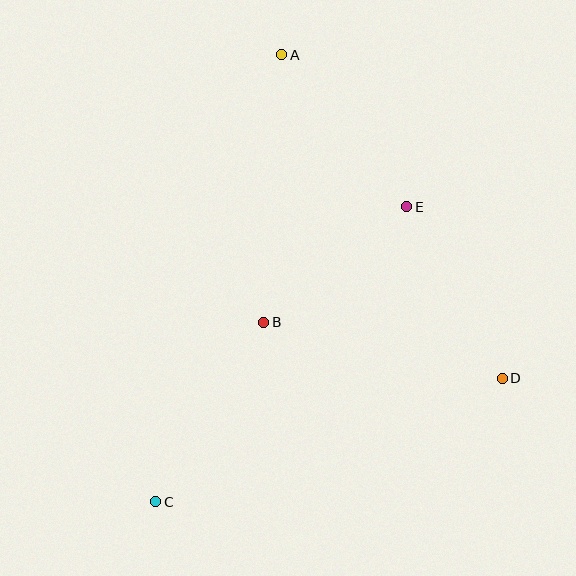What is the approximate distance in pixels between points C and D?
The distance between C and D is approximately 368 pixels.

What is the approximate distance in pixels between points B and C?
The distance between B and C is approximately 209 pixels.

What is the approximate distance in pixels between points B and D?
The distance between B and D is approximately 245 pixels.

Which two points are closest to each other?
Points B and E are closest to each other.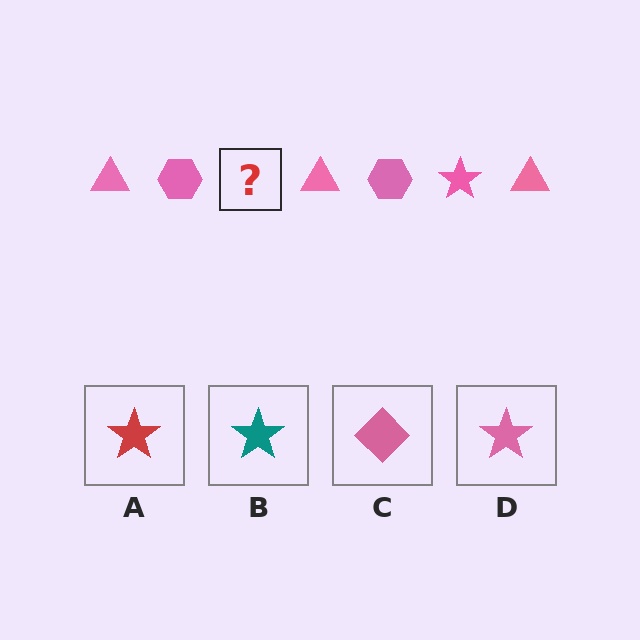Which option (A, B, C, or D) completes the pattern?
D.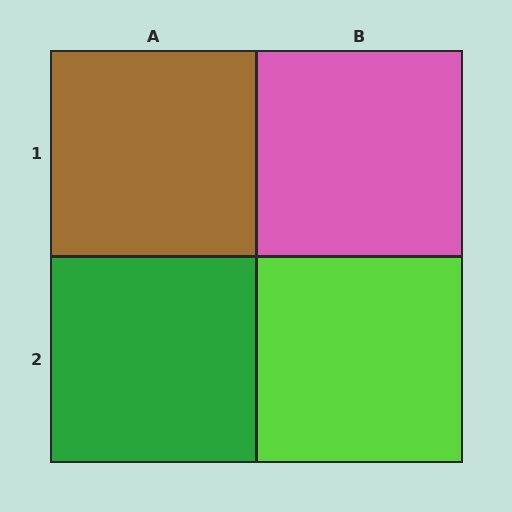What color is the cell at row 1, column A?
Brown.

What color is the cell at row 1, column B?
Pink.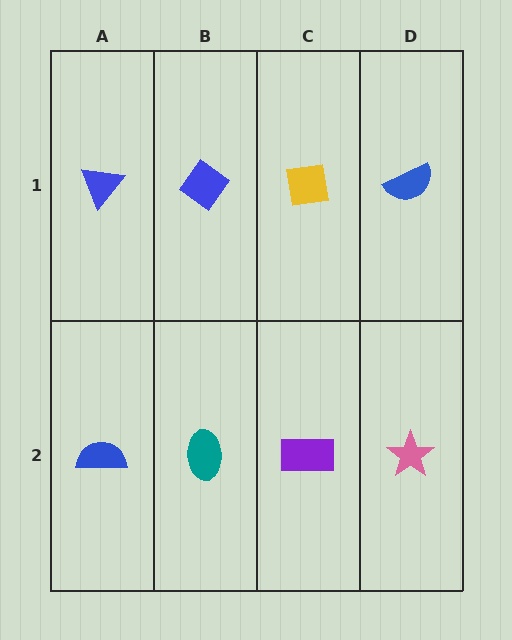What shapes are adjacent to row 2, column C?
A yellow square (row 1, column C), a teal ellipse (row 2, column B), a pink star (row 2, column D).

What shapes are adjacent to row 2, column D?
A blue semicircle (row 1, column D), a purple rectangle (row 2, column C).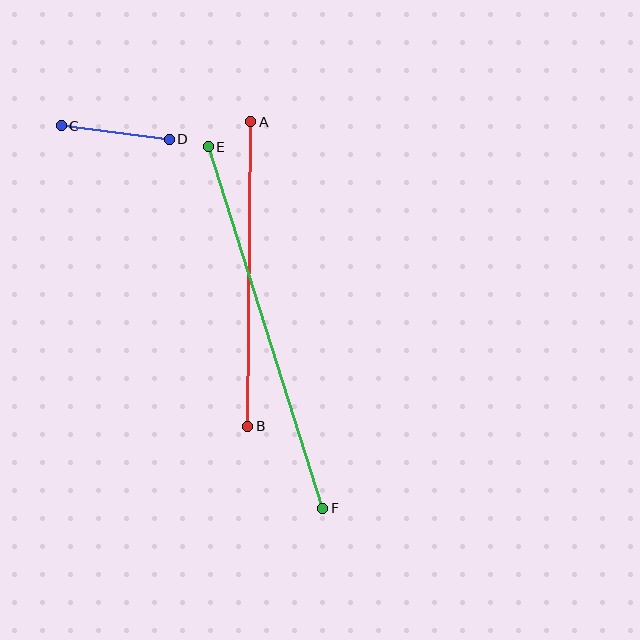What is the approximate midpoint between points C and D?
The midpoint is at approximately (115, 133) pixels.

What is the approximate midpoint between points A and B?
The midpoint is at approximately (249, 274) pixels.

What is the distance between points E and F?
The distance is approximately 379 pixels.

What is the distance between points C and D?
The distance is approximately 109 pixels.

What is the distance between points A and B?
The distance is approximately 305 pixels.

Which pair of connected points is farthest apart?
Points E and F are farthest apart.